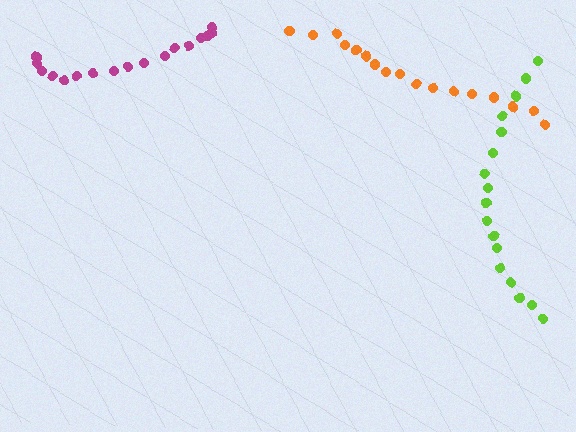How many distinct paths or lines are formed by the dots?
There are 3 distinct paths.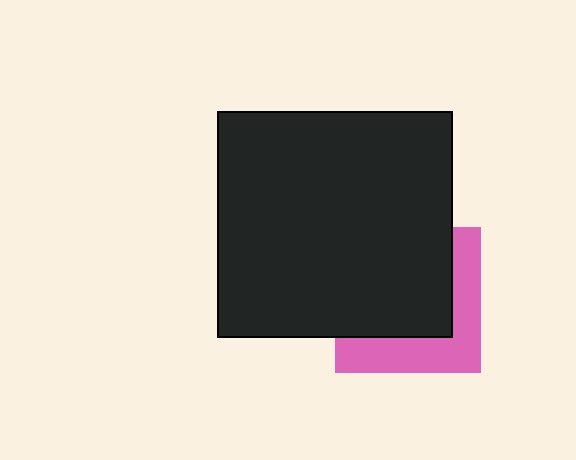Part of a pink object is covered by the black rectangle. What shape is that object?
It is a square.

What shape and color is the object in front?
The object in front is a black rectangle.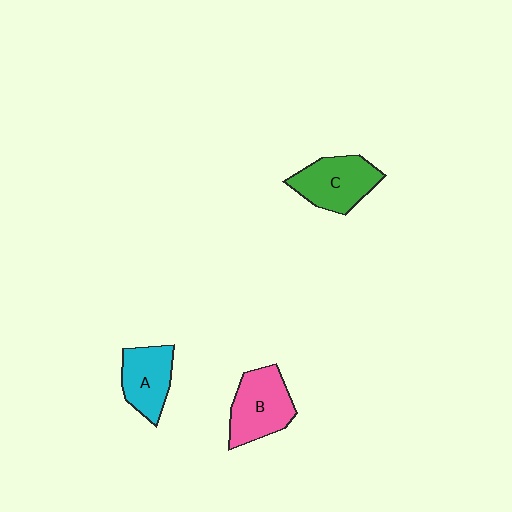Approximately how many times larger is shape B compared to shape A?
Approximately 1.2 times.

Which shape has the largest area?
Shape B (pink).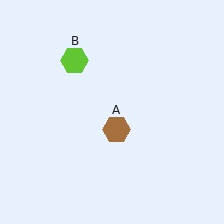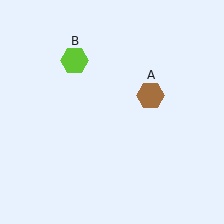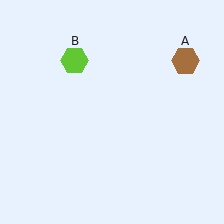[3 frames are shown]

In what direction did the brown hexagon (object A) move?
The brown hexagon (object A) moved up and to the right.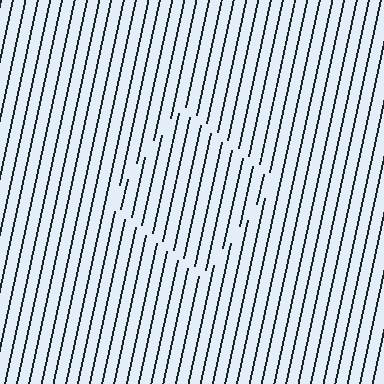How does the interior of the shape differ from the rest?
The interior of the shape contains the same grating, shifted by half a period — the contour is defined by the phase discontinuity where line-ends from the inner and outer gratings abut.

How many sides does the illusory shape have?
4 sides — the line-ends trace a square.